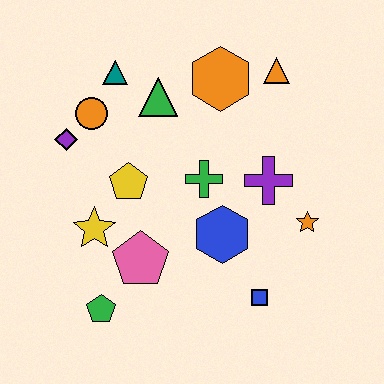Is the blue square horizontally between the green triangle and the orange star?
Yes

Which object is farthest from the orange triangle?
The green pentagon is farthest from the orange triangle.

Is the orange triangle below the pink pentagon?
No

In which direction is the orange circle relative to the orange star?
The orange circle is to the left of the orange star.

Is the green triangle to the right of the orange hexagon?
No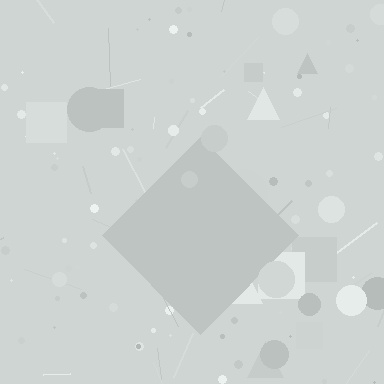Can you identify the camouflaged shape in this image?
The camouflaged shape is a diamond.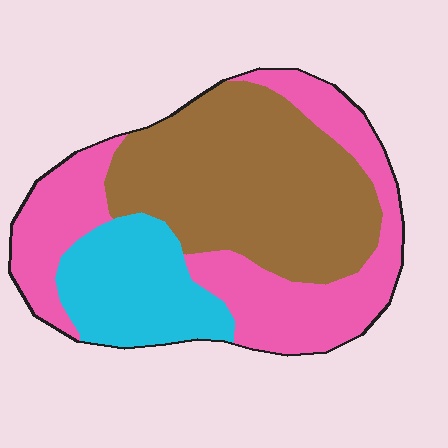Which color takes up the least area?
Cyan, at roughly 20%.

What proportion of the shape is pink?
Pink takes up about three eighths (3/8) of the shape.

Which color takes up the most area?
Brown, at roughly 45%.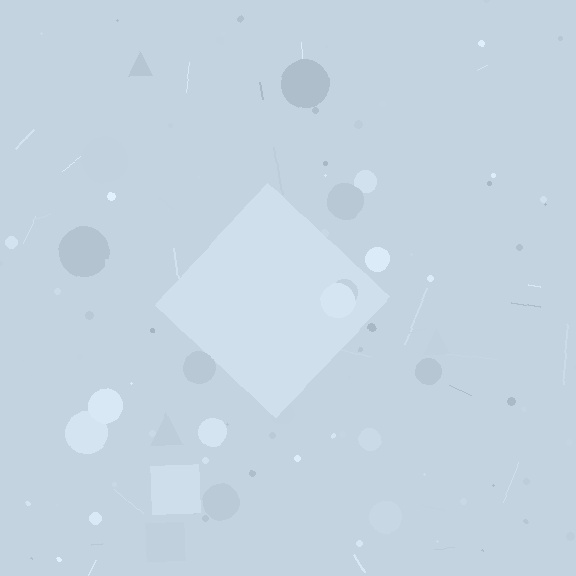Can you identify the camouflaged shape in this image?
The camouflaged shape is a diamond.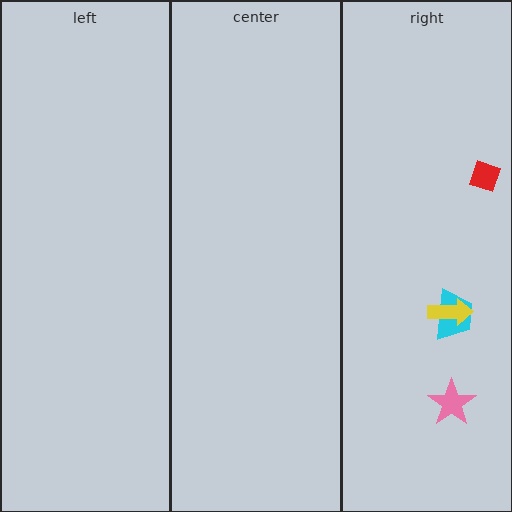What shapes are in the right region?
The cyan trapezoid, the red diamond, the pink star, the yellow arrow.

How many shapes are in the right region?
4.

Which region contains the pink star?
The right region.